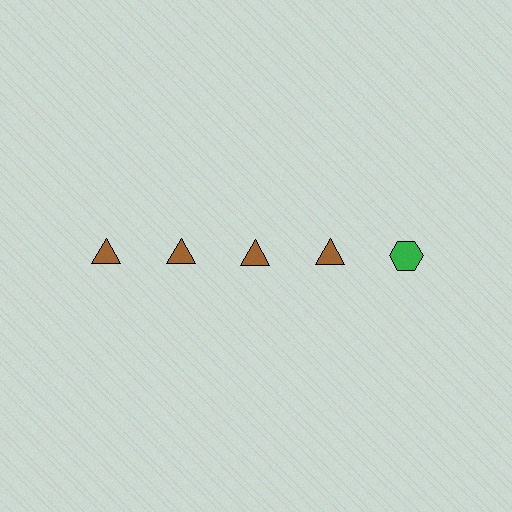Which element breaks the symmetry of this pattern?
The green hexagon in the top row, rightmost column breaks the symmetry. All other shapes are brown triangles.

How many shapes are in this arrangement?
There are 5 shapes arranged in a grid pattern.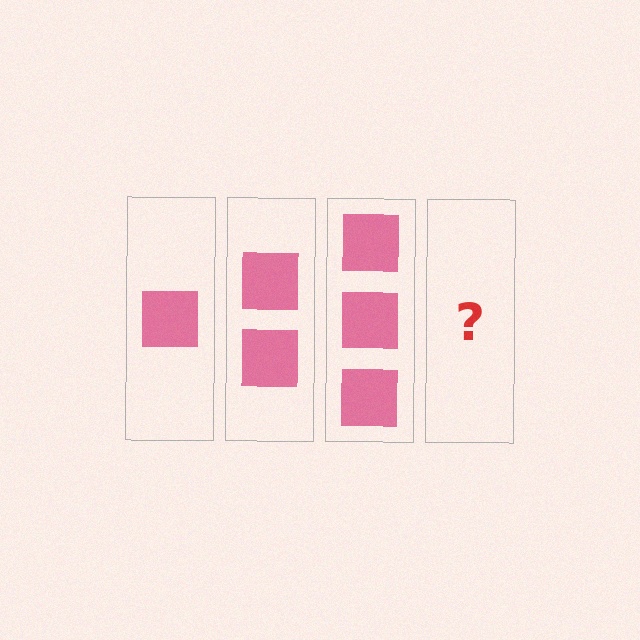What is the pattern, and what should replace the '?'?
The pattern is that each step adds one more square. The '?' should be 4 squares.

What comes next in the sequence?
The next element should be 4 squares.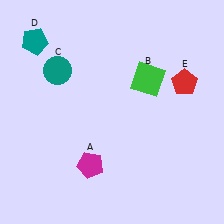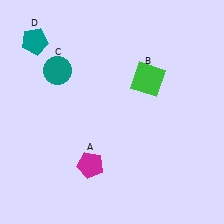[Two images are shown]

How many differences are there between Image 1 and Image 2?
There is 1 difference between the two images.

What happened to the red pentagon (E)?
The red pentagon (E) was removed in Image 2. It was in the top-right area of Image 1.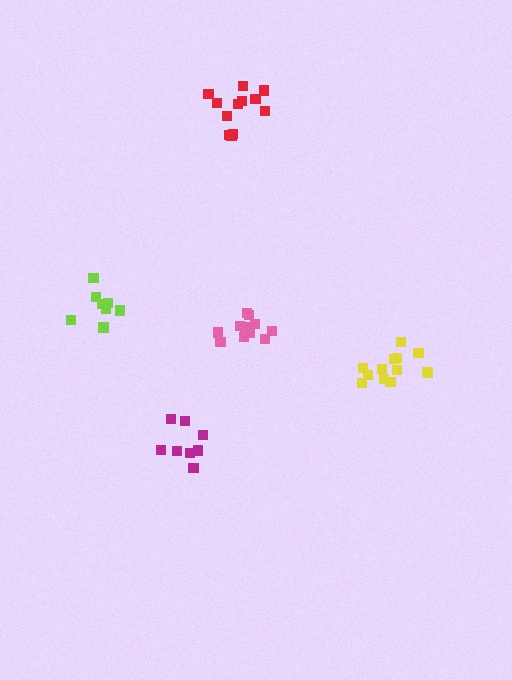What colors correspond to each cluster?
The clusters are colored: lime, red, yellow, pink, magenta.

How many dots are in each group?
Group 1: 8 dots, Group 2: 12 dots, Group 3: 12 dots, Group 4: 13 dots, Group 5: 8 dots (53 total).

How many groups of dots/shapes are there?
There are 5 groups.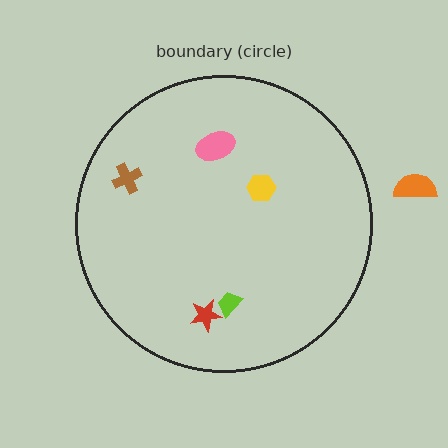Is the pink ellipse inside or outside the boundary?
Inside.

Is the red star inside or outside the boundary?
Inside.